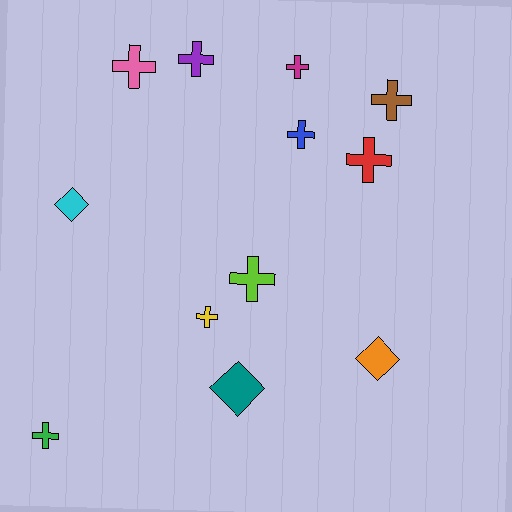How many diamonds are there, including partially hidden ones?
There are 3 diamonds.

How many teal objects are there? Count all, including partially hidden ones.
There is 1 teal object.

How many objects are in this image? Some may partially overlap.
There are 12 objects.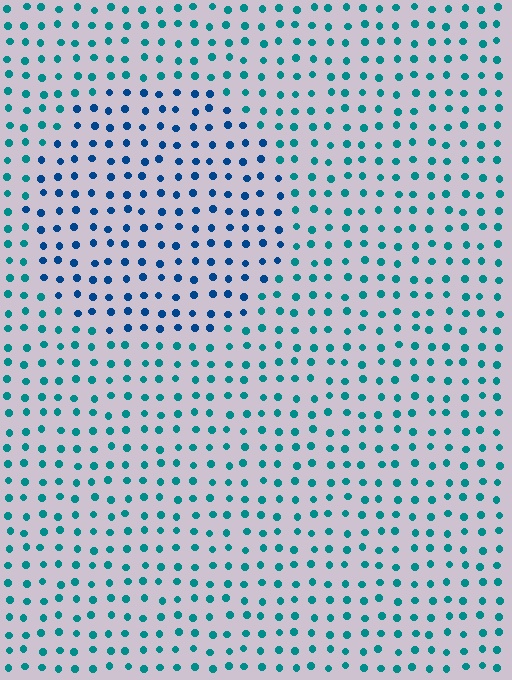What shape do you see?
I see a circle.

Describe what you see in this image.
The image is filled with small teal elements in a uniform arrangement. A circle-shaped region is visible where the elements are tinted to a slightly different hue, forming a subtle color boundary.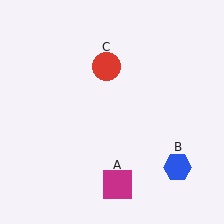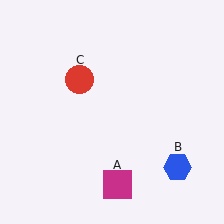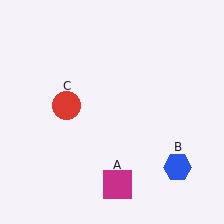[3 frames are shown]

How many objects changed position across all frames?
1 object changed position: red circle (object C).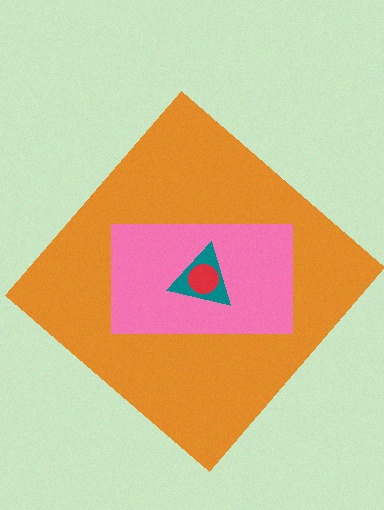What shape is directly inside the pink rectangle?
The teal triangle.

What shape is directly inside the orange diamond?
The pink rectangle.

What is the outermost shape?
The orange diamond.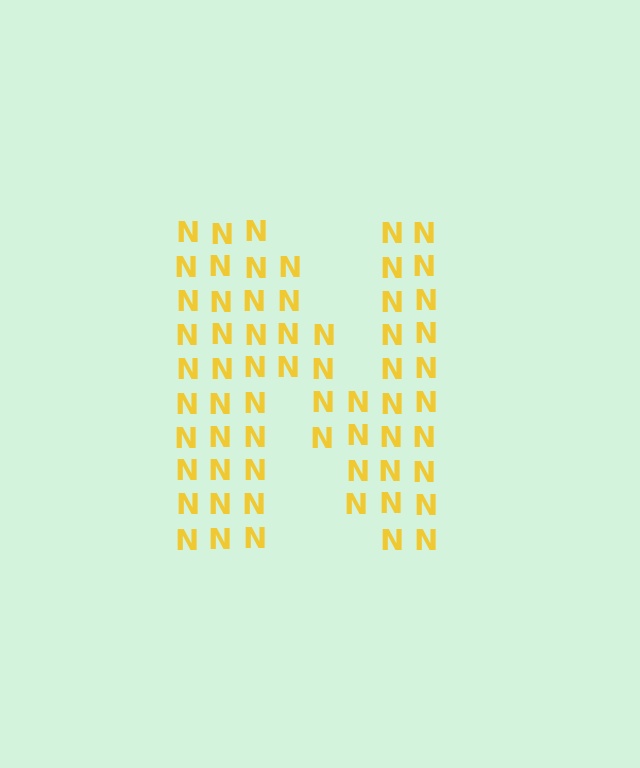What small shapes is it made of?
It is made of small letter N's.